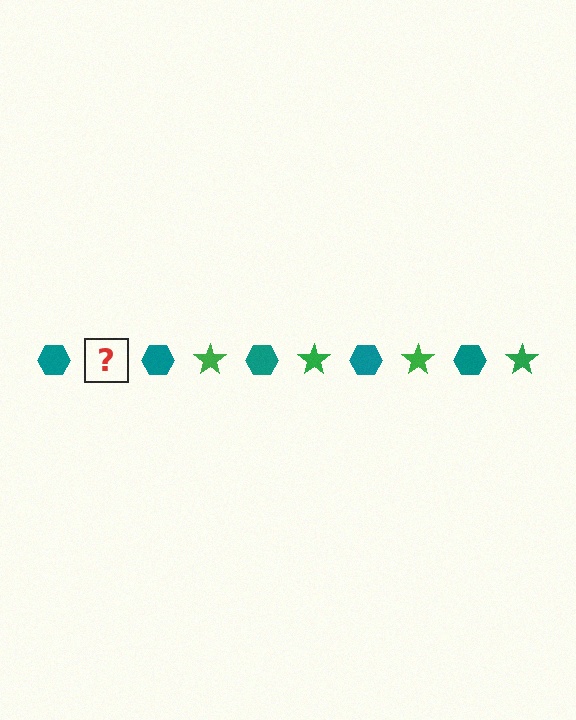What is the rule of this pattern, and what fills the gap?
The rule is that the pattern alternates between teal hexagon and green star. The gap should be filled with a green star.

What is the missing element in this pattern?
The missing element is a green star.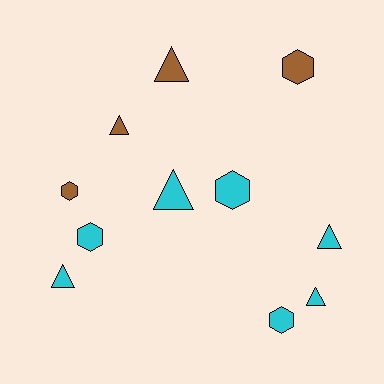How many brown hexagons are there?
There are 2 brown hexagons.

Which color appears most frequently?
Cyan, with 7 objects.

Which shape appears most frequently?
Triangle, with 6 objects.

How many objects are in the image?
There are 11 objects.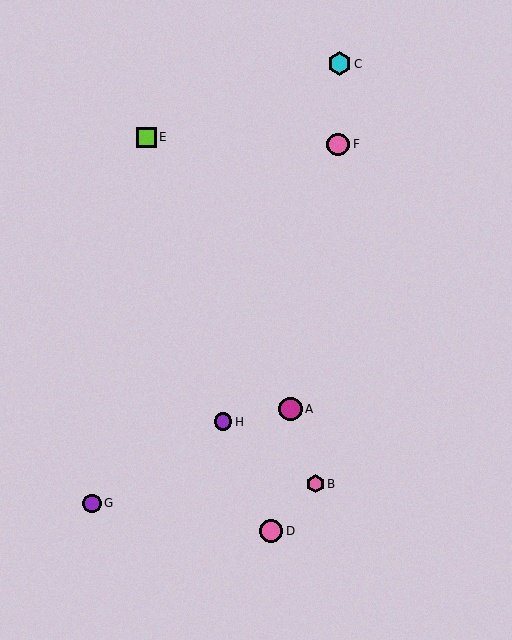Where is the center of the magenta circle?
The center of the magenta circle is at (290, 409).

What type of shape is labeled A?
Shape A is a magenta circle.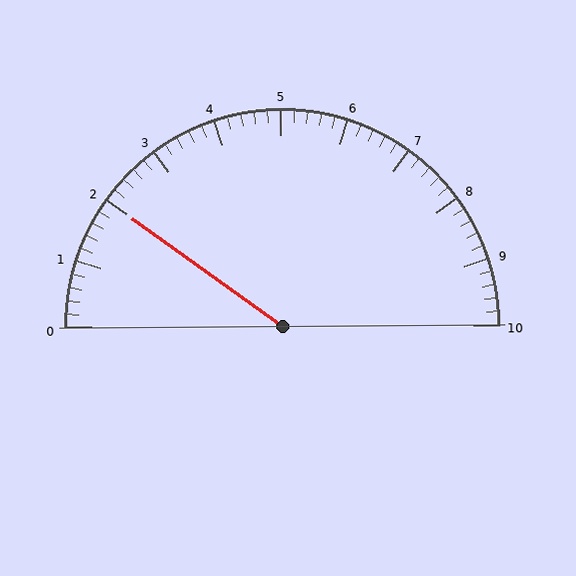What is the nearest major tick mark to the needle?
The nearest major tick mark is 2.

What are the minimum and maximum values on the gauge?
The gauge ranges from 0 to 10.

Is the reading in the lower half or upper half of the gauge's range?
The reading is in the lower half of the range (0 to 10).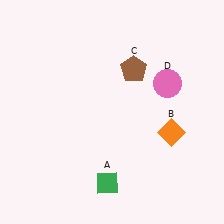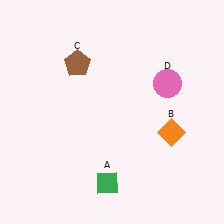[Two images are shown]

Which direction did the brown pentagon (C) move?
The brown pentagon (C) moved left.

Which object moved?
The brown pentagon (C) moved left.